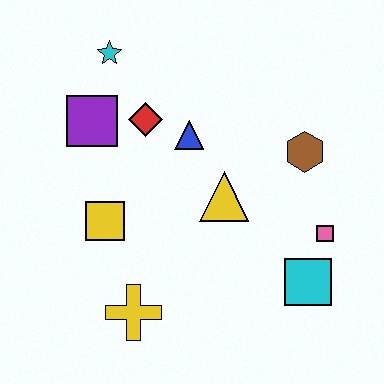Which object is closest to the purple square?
The red diamond is closest to the purple square.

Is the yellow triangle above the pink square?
Yes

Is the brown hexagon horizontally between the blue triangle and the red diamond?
No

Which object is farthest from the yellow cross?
The cyan star is farthest from the yellow cross.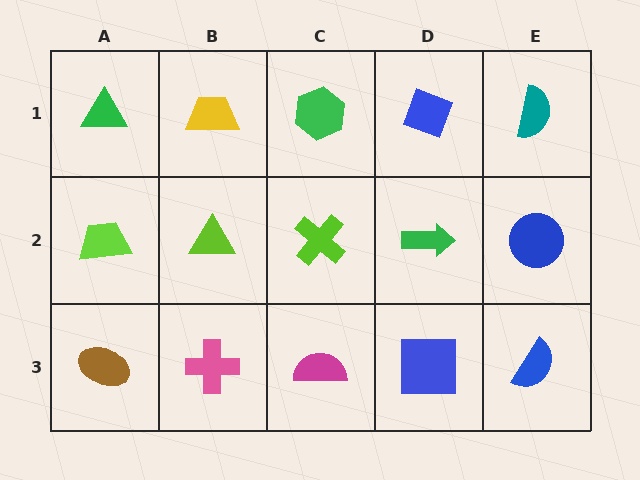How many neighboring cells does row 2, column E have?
3.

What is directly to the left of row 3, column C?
A pink cross.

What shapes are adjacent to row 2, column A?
A green triangle (row 1, column A), a brown ellipse (row 3, column A), a lime triangle (row 2, column B).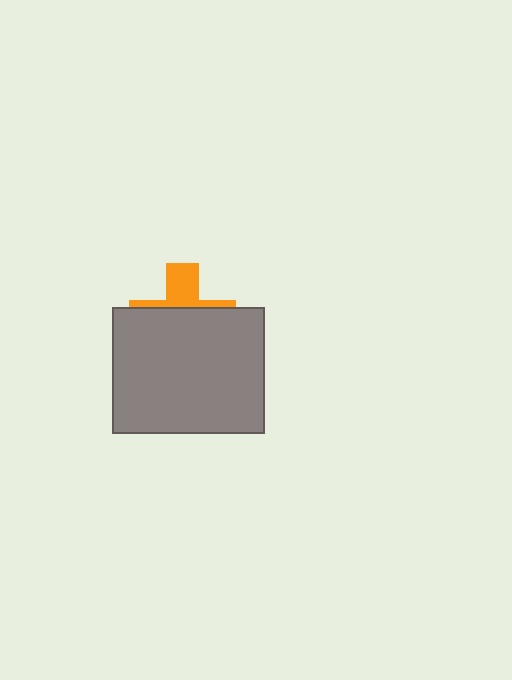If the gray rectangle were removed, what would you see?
You would see the complete orange cross.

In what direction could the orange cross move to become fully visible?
The orange cross could move up. That would shift it out from behind the gray rectangle entirely.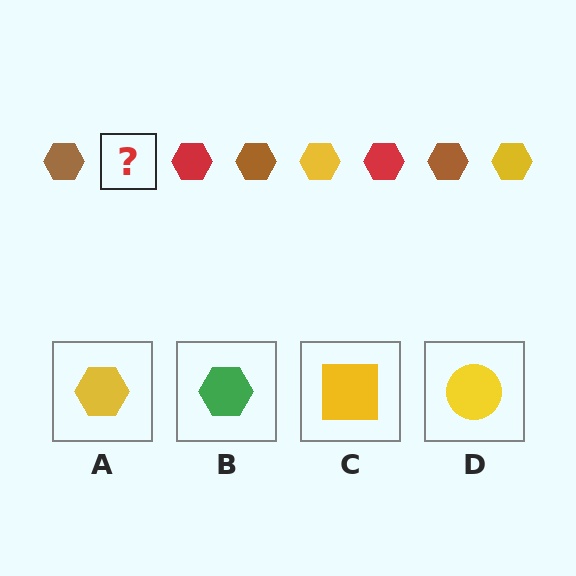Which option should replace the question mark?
Option A.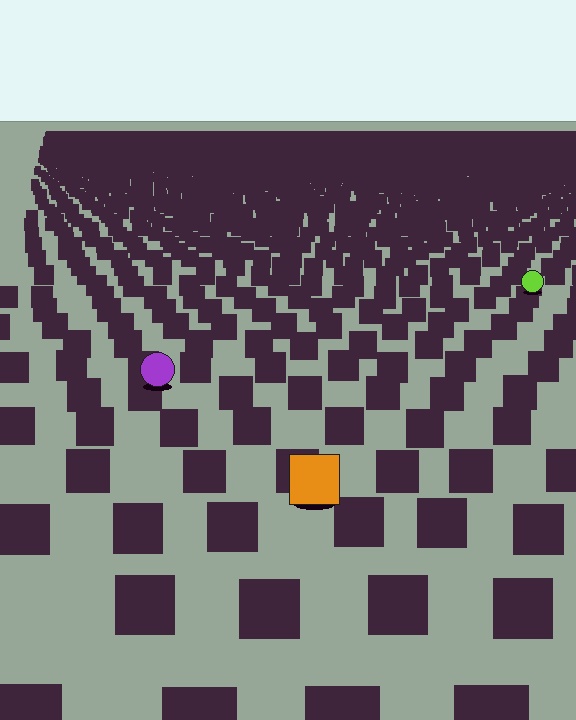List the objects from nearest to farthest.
From nearest to farthest: the orange square, the purple circle, the lime circle.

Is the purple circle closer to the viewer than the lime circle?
Yes. The purple circle is closer — you can tell from the texture gradient: the ground texture is coarser near it.